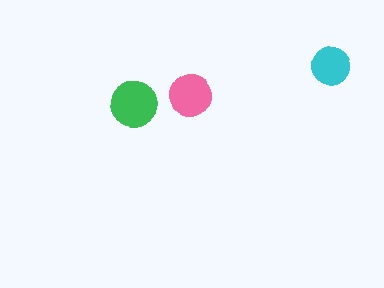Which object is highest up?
The cyan circle is topmost.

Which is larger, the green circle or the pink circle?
The green one.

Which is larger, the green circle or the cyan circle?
The green one.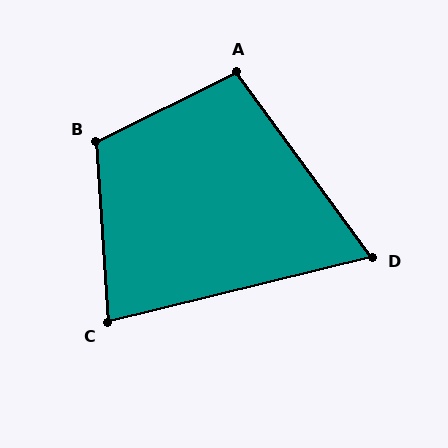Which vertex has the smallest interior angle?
D, at approximately 67 degrees.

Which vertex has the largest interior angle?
B, at approximately 113 degrees.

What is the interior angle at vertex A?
Approximately 100 degrees (obtuse).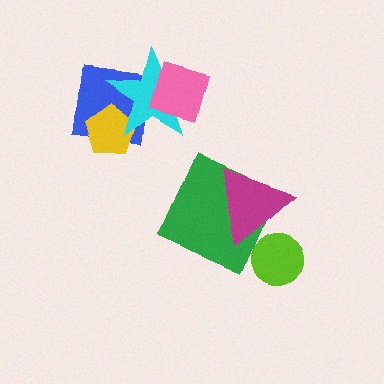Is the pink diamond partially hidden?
No, no other shape covers it.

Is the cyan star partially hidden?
Yes, it is partially covered by another shape.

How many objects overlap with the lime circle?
1 object overlaps with the lime circle.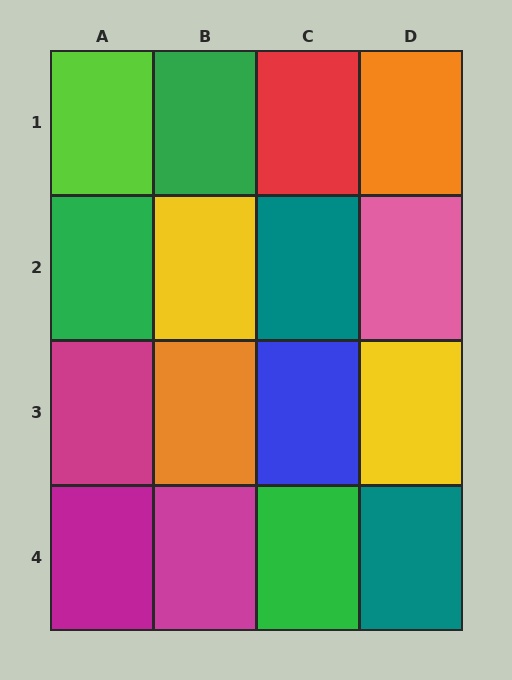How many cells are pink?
1 cell is pink.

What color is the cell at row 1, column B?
Green.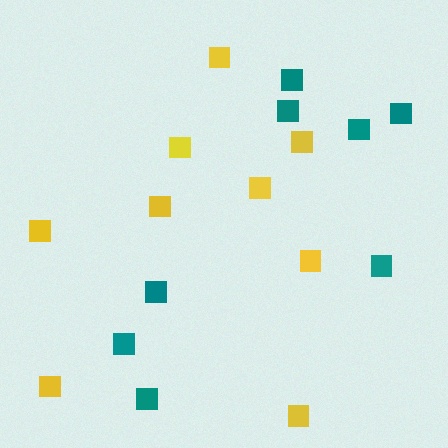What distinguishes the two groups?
There are 2 groups: one group of teal squares (8) and one group of yellow squares (9).